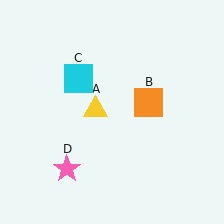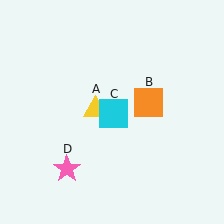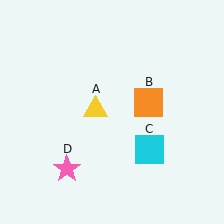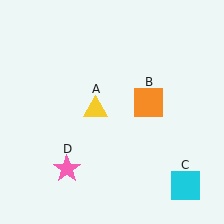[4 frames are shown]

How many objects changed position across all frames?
1 object changed position: cyan square (object C).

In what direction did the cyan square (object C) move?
The cyan square (object C) moved down and to the right.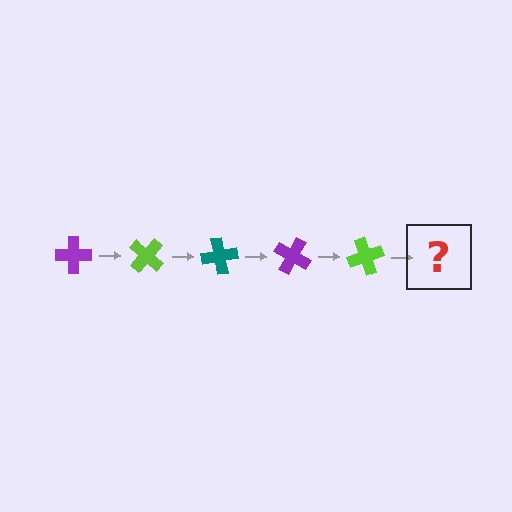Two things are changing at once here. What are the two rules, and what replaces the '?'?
The two rules are that it rotates 40 degrees each step and the color cycles through purple, lime, and teal. The '?' should be a teal cross, rotated 200 degrees from the start.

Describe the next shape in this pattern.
It should be a teal cross, rotated 200 degrees from the start.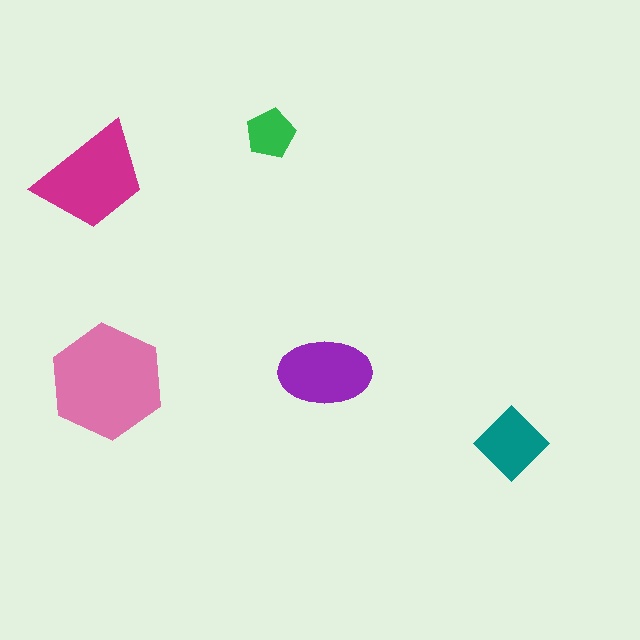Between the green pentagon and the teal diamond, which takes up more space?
The teal diamond.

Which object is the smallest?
The green pentagon.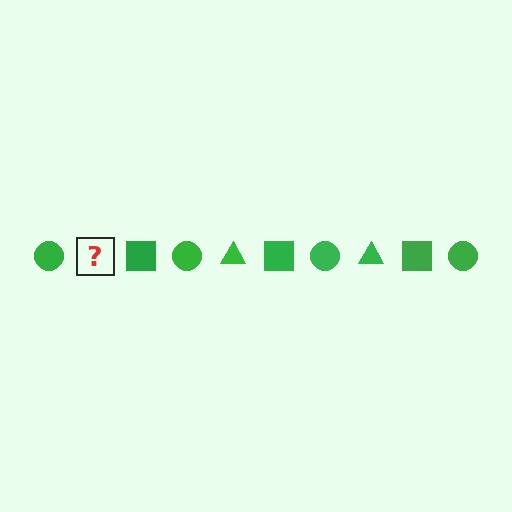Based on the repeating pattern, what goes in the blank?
The blank should be a green triangle.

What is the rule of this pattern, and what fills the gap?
The rule is that the pattern cycles through circle, triangle, square shapes in green. The gap should be filled with a green triangle.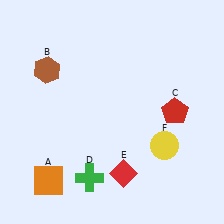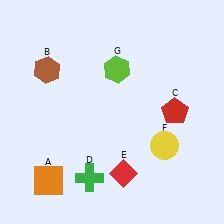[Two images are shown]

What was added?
A lime hexagon (G) was added in Image 2.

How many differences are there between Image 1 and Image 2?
There is 1 difference between the two images.